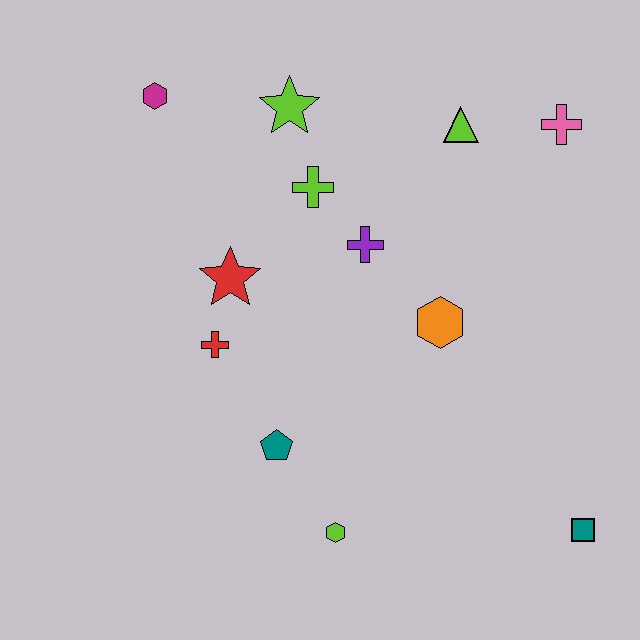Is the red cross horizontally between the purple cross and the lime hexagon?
No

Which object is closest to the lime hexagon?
The teal pentagon is closest to the lime hexagon.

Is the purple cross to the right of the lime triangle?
No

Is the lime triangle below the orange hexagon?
No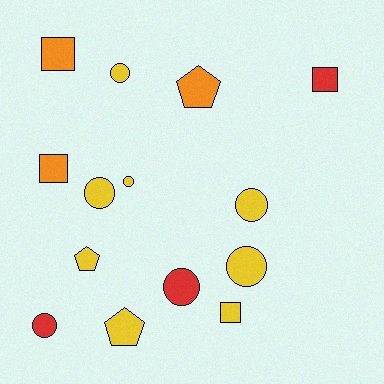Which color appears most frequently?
Yellow, with 8 objects.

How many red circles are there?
There are 2 red circles.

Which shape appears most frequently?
Circle, with 7 objects.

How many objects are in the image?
There are 14 objects.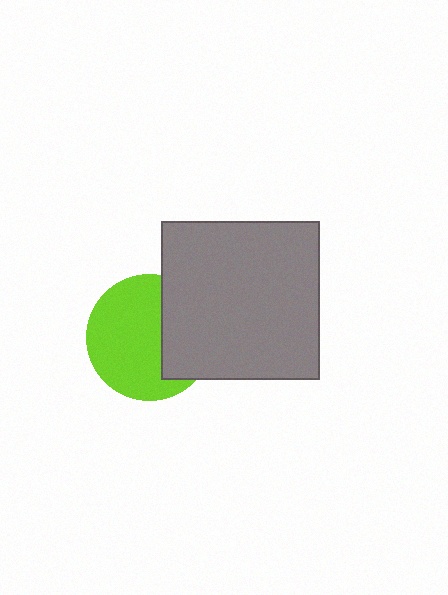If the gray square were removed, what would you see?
You would see the complete lime circle.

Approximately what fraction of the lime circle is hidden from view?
Roughly 34% of the lime circle is hidden behind the gray square.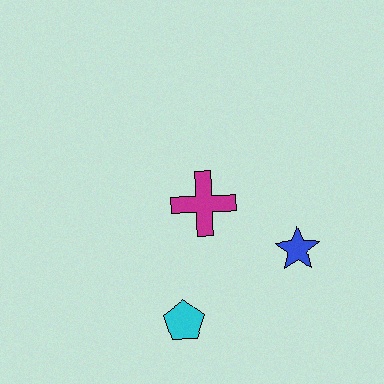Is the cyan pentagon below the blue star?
Yes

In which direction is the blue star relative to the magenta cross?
The blue star is to the right of the magenta cross.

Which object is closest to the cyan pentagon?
The magenta cross is closest to the cyan pentagon.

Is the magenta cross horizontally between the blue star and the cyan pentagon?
Yes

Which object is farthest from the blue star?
The cyan pentagon is farthest from the blue star.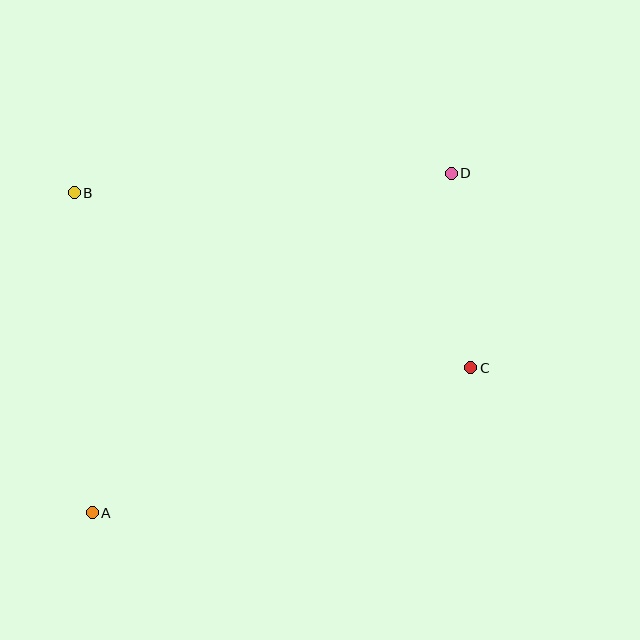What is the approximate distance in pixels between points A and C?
The distance between A and C is approximately 405 pixels.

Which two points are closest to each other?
Points C and D are closest to each other.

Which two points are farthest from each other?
Points A and D are farthest from each other.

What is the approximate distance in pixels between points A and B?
The distance between A and B is approximately 321 pixels.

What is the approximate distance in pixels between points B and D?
The distance between B and D is approximately 378 pixels.